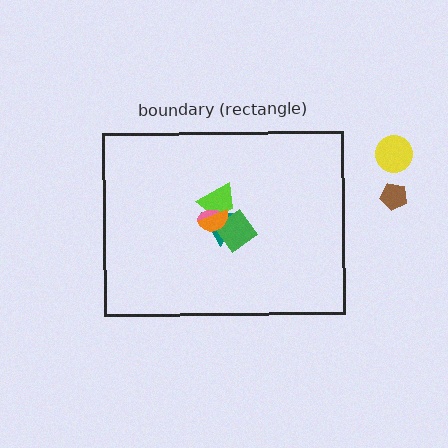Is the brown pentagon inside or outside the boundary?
Outside.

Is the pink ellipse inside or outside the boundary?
Inside.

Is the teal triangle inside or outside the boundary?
Inside.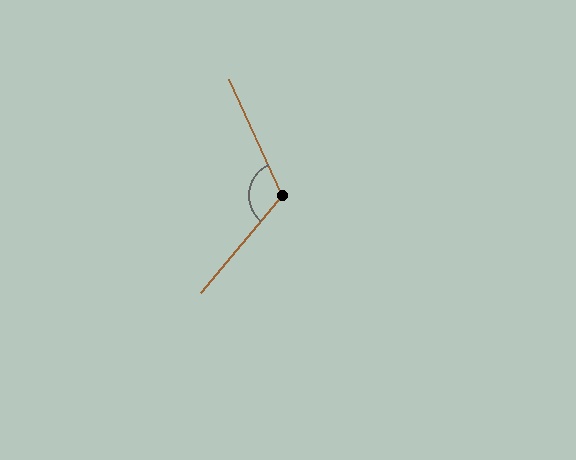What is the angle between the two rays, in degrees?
Approximately 115 degrees.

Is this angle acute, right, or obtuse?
It is obtuse.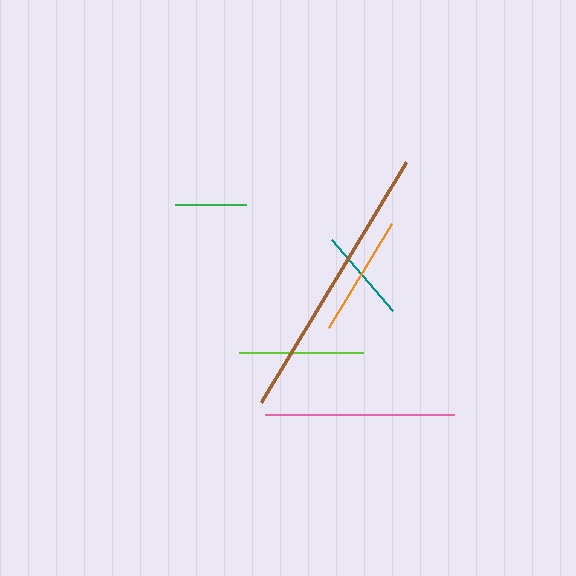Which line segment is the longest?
The brown line is the longest at approximately 280 pixels.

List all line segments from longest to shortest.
From longest to shortest: brown, pink, lime, orange, teal, green.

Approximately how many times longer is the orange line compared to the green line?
The orange line is approximately 1.7 times the length of the green line.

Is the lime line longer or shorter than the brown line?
The brown line is longer than the lime line.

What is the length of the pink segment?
The pink segment is approximately 190 pixels long.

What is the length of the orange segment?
The orange segment is approximately 122 pixels long.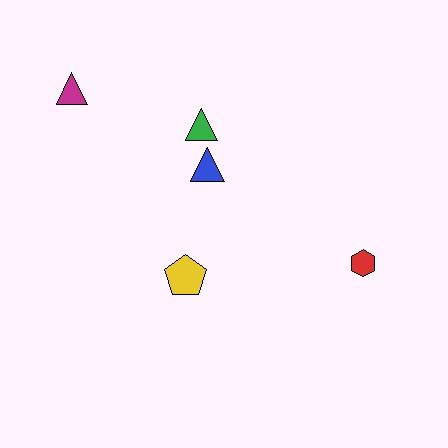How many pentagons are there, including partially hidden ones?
There is 1 pentagon.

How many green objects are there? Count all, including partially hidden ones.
There is 1 green object.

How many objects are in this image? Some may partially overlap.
There are 5 objects.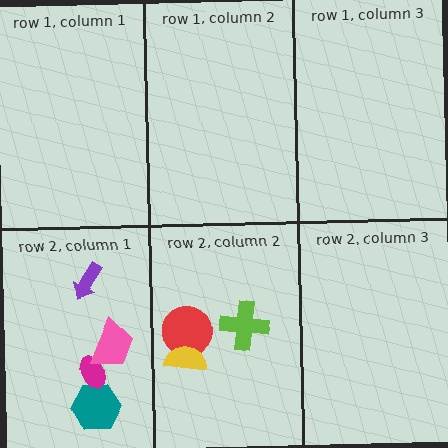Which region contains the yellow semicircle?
The row 2, column 2 region.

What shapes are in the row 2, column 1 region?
The teal hexagon, the magenta ellipse, the pink trapezoid, the purple arrow.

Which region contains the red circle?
The row 2, column 2 region.